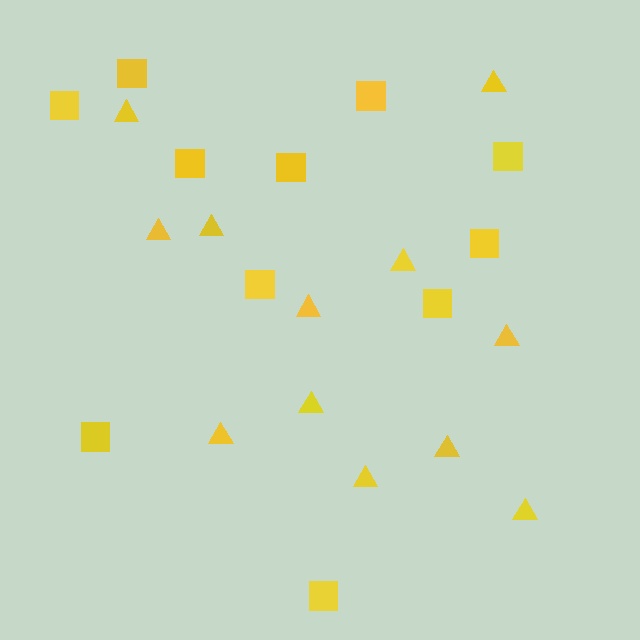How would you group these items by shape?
There are 2 groups: one group of squares (11) and one group of triangles (12).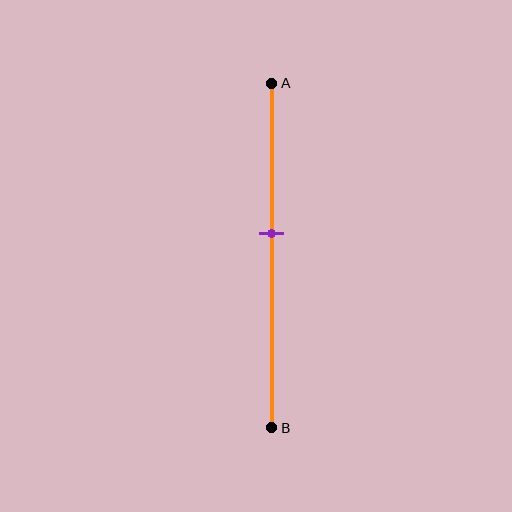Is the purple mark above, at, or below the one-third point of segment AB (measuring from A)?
The purple mark is below the one-third point of segment AB.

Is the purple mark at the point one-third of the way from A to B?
No, the mark is at about 45% from A, not at the 33% one-third point.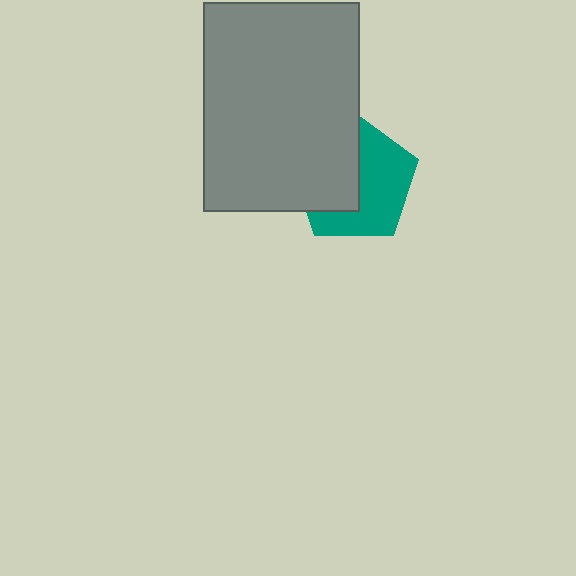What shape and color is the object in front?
The object in front is a gray rectangle.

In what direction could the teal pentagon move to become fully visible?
The teal pentagon could move right. That would shift it out from behind the gray rectangle entirely.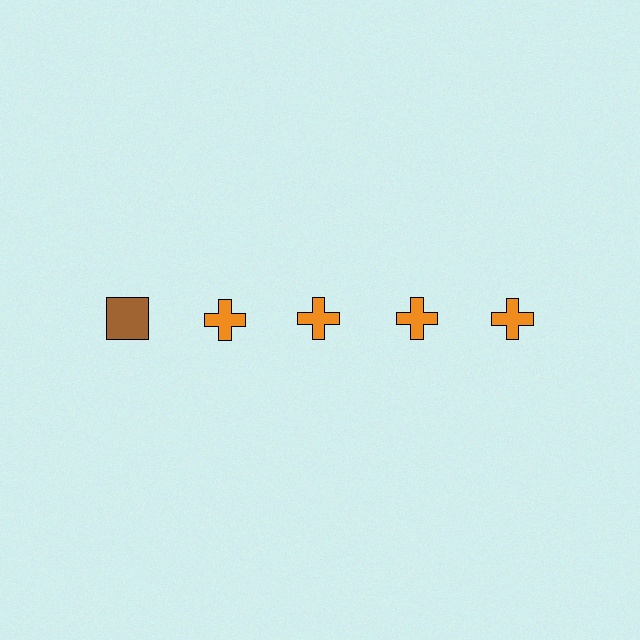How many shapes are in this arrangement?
There are 5 shapes arranged in a grid pattern.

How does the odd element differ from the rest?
It differs in both color (brown instead of orange) and shape (square instead of cross).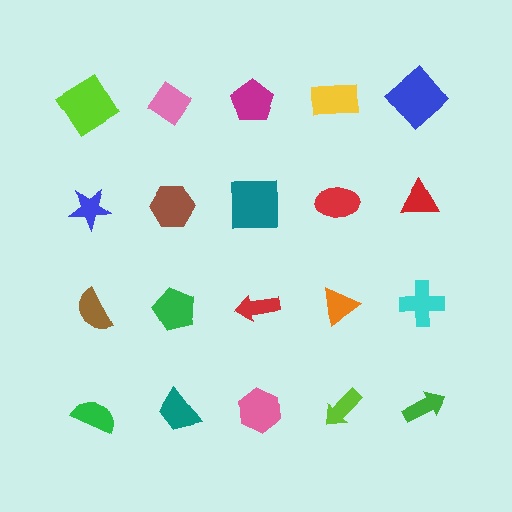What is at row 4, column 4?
A lime arrow.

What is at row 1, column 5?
A blue diamond.